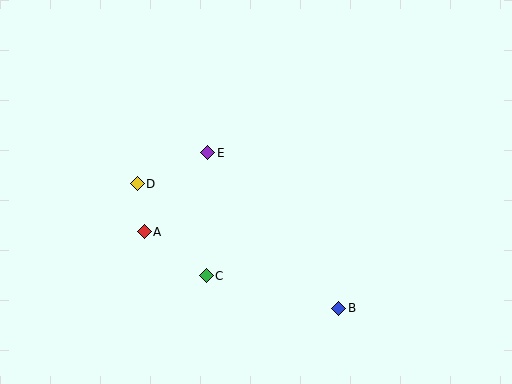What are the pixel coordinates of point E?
Point E is at (208, 153).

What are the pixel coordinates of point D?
Point D is at (137, 184).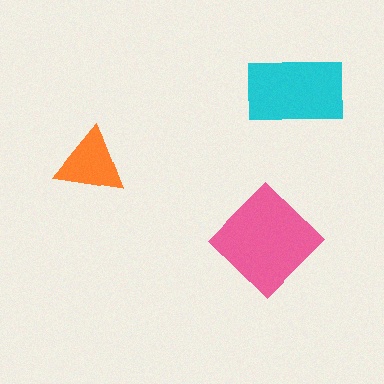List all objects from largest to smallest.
The pink diamond, the cyan rectangle, the orange triangle.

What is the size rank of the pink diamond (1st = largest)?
1st.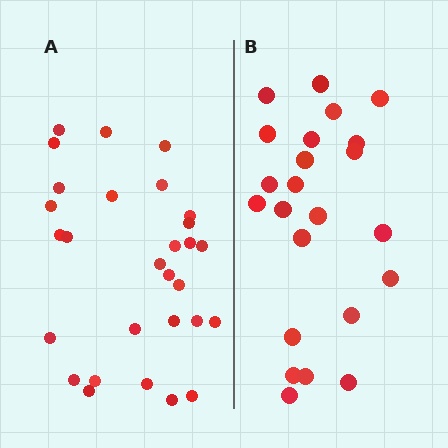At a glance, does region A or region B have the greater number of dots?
Region A (the left region) has more dots.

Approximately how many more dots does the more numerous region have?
Region A has about 6 more dots than region B.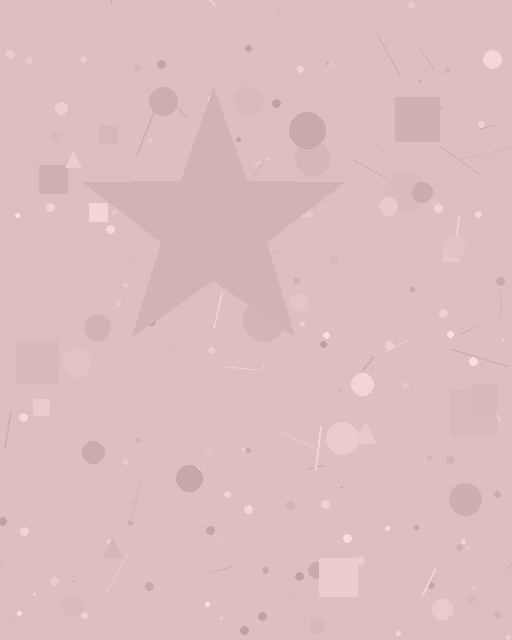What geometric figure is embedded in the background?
A star is embedded in the background.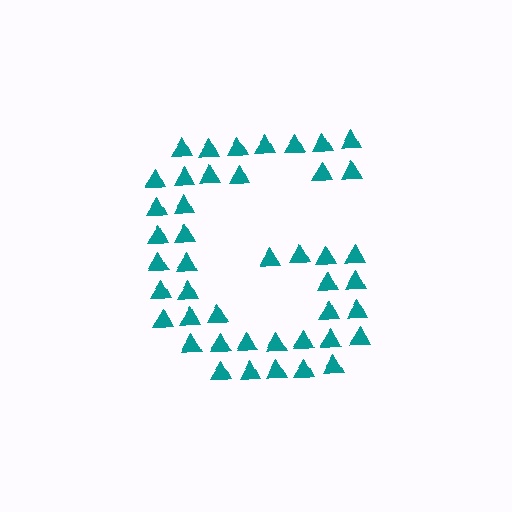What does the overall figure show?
The overall figure shows the letter G.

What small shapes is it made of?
It is made of small triangles.